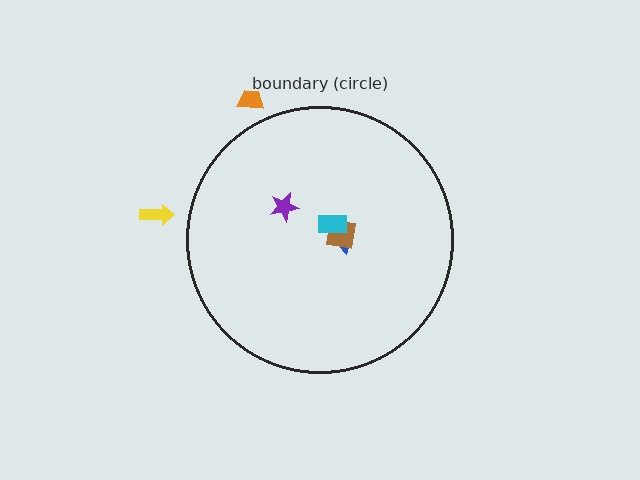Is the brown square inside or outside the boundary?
Inside.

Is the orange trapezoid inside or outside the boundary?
Outside.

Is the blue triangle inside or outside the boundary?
Inside.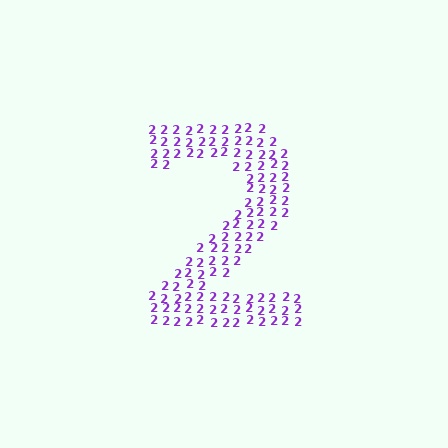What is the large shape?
The large shape is the digit 2.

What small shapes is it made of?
It is made of small digit 2's.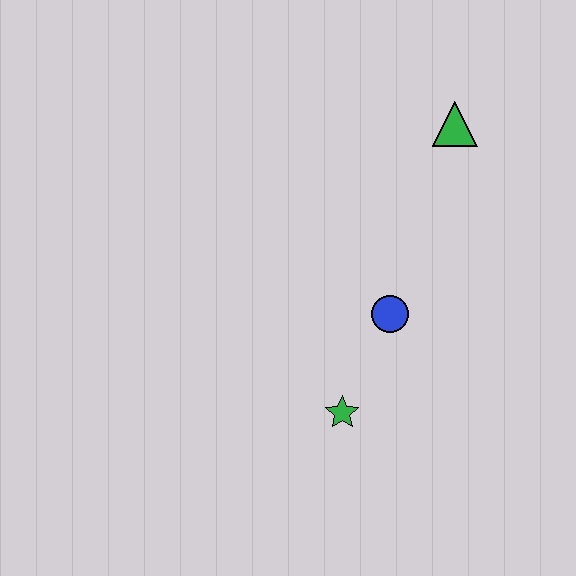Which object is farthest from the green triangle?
The green star is farthest from the green triangle.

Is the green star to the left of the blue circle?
Yes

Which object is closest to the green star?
The blue circle is closest to the green star.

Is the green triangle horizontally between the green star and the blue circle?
No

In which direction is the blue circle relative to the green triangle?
The blue circle is below the green triangle.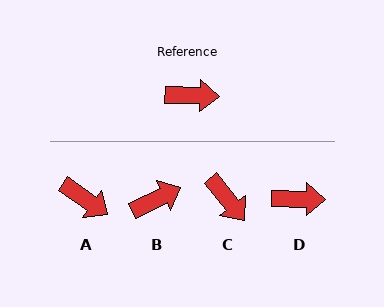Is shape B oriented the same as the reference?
No, it is off by about 26 degrees.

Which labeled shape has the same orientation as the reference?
D.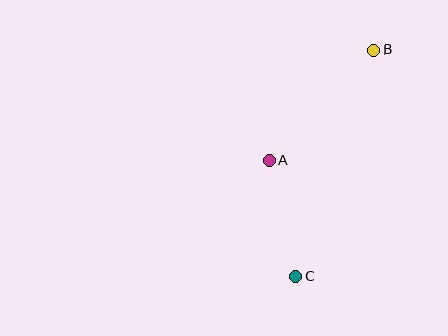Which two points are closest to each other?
Points A and C are closest to each other.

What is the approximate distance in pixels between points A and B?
The distance between A and B is approximately 152 pixels.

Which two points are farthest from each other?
Points B and C are farthest from each other.